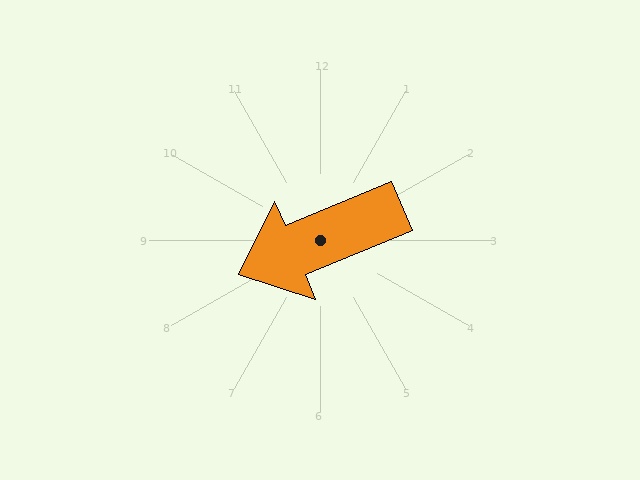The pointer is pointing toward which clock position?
Roughly 8 o'clock.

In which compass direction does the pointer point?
Southwest.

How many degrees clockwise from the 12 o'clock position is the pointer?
Approximately 247 degrees.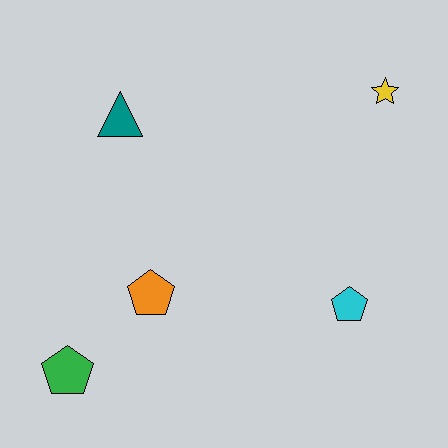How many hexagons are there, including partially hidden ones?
There are no hexagons.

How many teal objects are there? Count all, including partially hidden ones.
There is 1 teal object.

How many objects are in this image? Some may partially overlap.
There are 5 objects.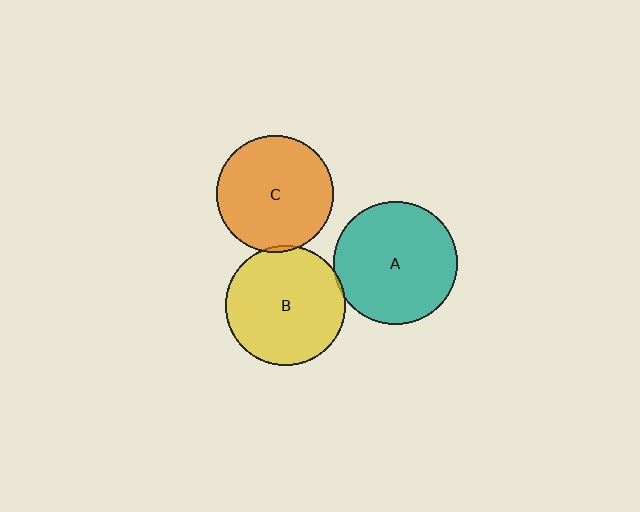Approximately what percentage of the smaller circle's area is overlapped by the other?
Approximately 5%.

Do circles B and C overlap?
Yes.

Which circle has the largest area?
Circle A (teal).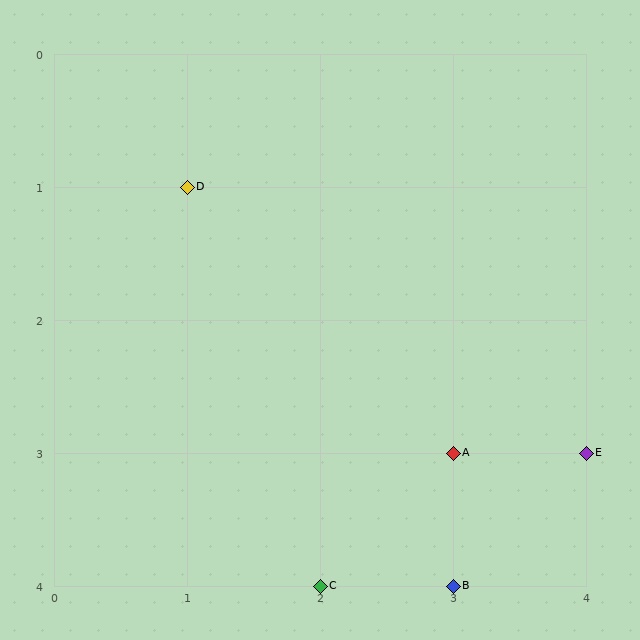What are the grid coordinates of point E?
Point E is at grid coordinates (4, 3).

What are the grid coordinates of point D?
Point D is at grid coordinates (1, 1).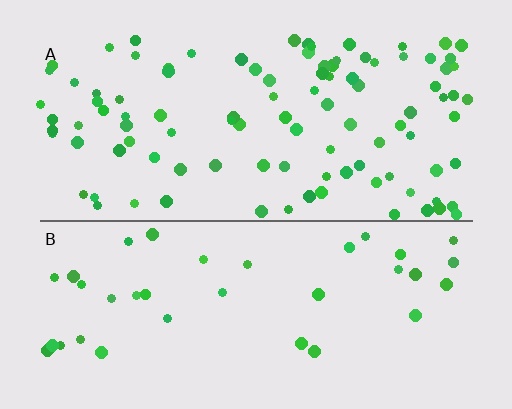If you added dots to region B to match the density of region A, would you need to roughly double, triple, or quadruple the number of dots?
Approximately triple.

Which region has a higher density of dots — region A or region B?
A (the top).